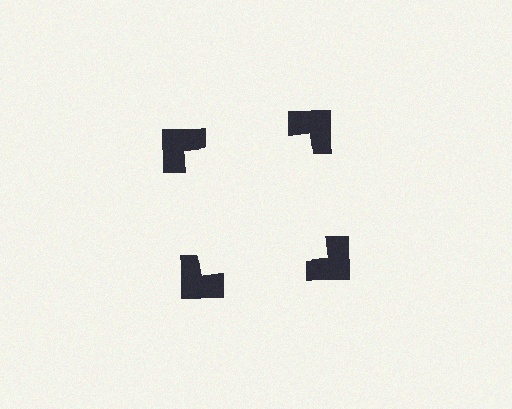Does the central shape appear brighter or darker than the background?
It typically appears slightly brighter than the background, even though no actual brightness change is drawn.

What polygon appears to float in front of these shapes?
An illusory square — its edges are inferred from the aligned wedge cuts in the notched squares, not physically drawn.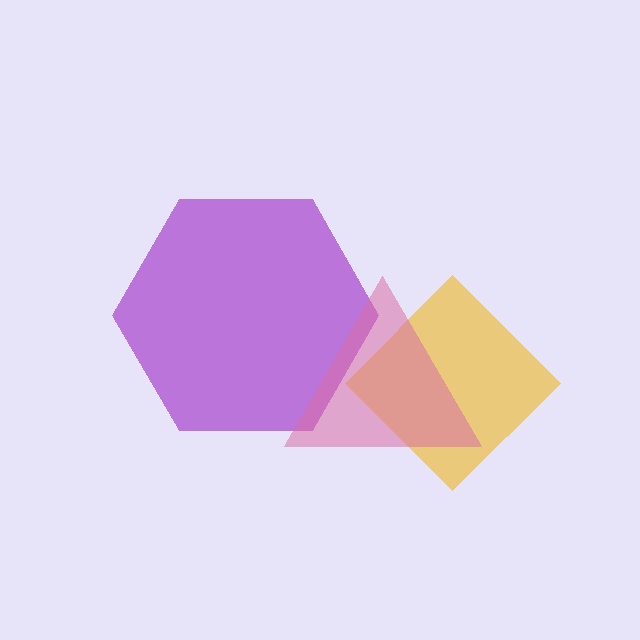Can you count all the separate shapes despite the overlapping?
Yes, there are 3 separate shapes.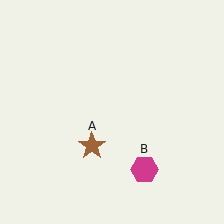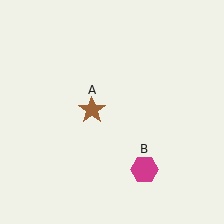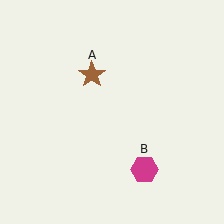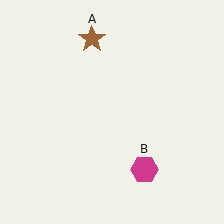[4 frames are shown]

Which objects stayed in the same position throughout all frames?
Magenta hexagon (object B) remained stationary.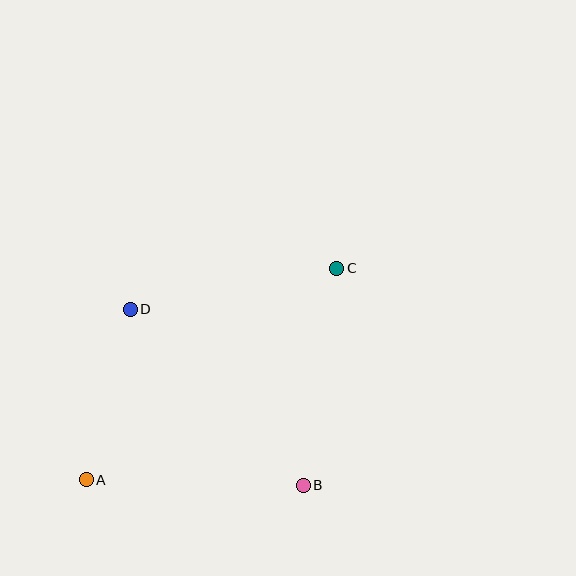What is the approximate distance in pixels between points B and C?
The distance between B and C is approximately 219 pixels.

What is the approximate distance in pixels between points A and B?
The distance between A and B is approximately 217 pixels.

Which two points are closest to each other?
Points A and D are closest to each other.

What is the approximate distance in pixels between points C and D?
The distance between C and D is approximately 210 pixels.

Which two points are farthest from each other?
Points A and C are farthest from each other.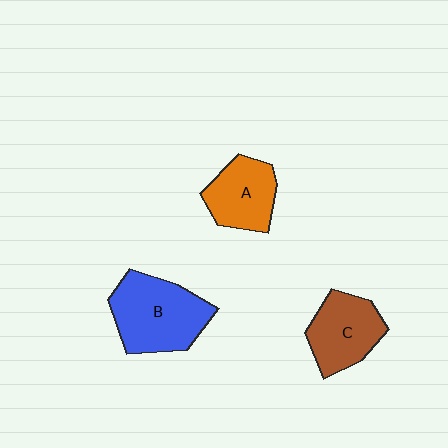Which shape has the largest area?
Shape B (blue).